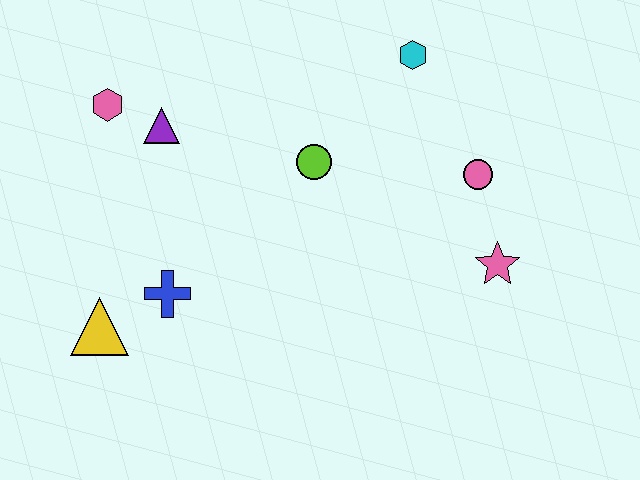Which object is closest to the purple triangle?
The pink hexagon is closest to the purple triangle.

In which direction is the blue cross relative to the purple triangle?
The blue cross is below the purple triangle.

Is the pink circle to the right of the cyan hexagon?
Yes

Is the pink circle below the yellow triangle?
No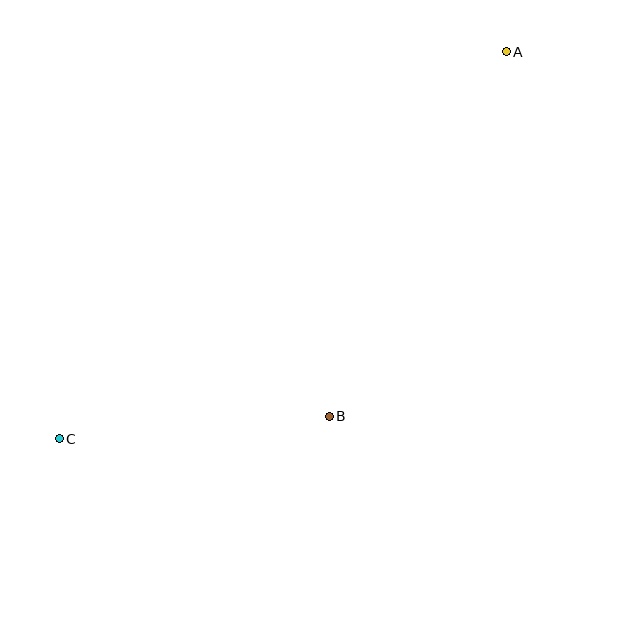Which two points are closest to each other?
Points B and C are closest to each other.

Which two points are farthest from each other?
Points A and C are farthest from each other.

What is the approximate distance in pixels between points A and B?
The distance between A and B is approximately 405 pixels.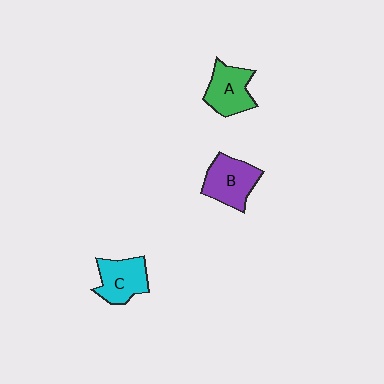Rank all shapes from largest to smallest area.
From largest to smallest: B (purple), A (green), C (cyan).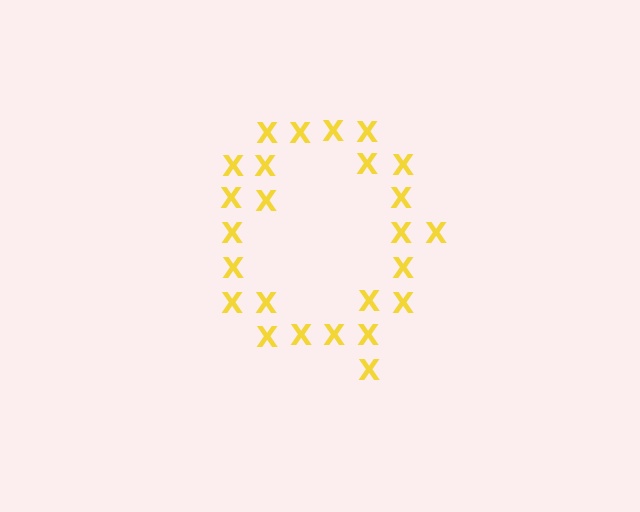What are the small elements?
The small elements are letter X's.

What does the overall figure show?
The overall figure shows the letter Q.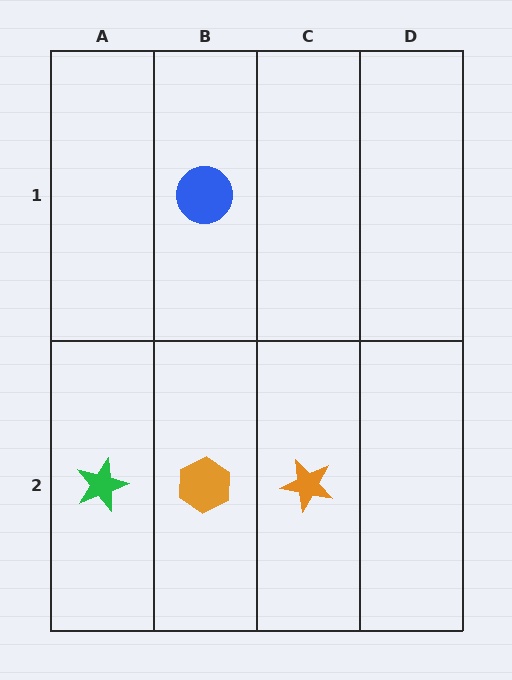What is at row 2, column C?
An orange star.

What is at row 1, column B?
A blue circle.